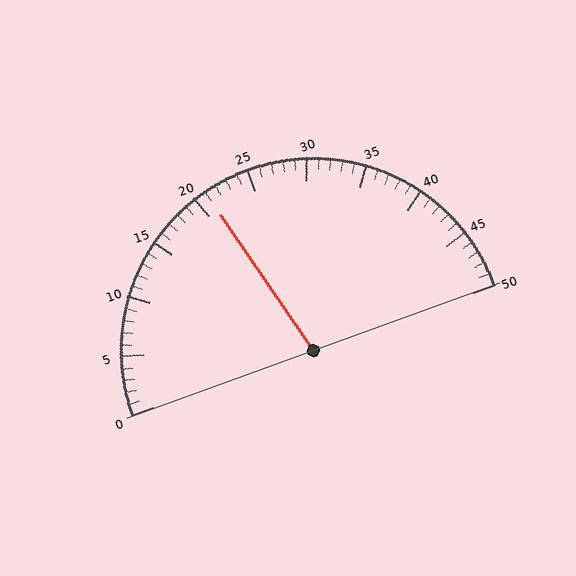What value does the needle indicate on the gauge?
The needle indicates approximately 21.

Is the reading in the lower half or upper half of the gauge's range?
The reading is in the lower half of the range (0 to 50).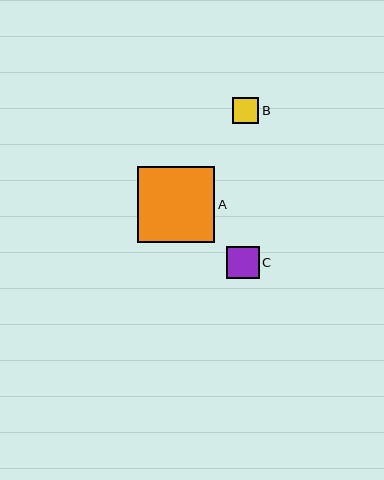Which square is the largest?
Square A is the largest with a size of approximately 77 pixels.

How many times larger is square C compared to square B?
Square C is approximately 1.3 times the size of square B.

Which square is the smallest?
Square B is the smallest with a size of approximately 26 pixels.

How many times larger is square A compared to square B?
Square A is approximately 2.9 times the size of square B.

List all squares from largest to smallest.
From largest to smallest: A, C, B.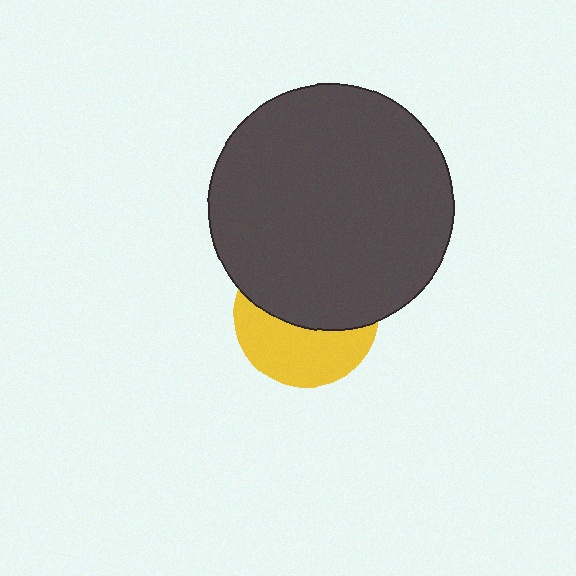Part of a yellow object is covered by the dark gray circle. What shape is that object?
It is a circle.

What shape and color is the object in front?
The object in front is a dark gray circle.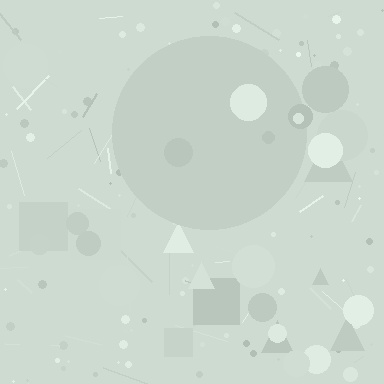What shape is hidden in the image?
A circle is hidden in the image.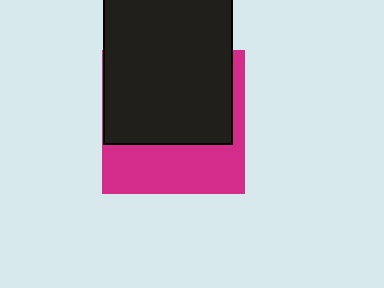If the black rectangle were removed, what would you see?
You would see the complete magenta square.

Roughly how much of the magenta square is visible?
A small part of it is visible (roughly 40%).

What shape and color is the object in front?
The object in front is a black rectangle.